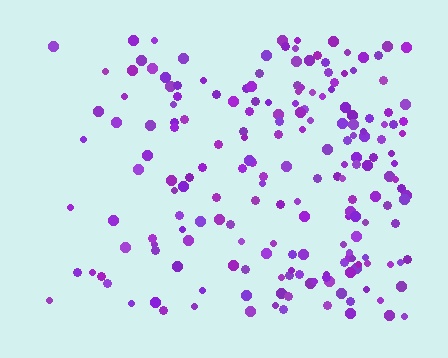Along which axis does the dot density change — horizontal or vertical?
Horizontal.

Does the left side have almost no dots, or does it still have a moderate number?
Still a moderate number, just noticeably fewer than the right.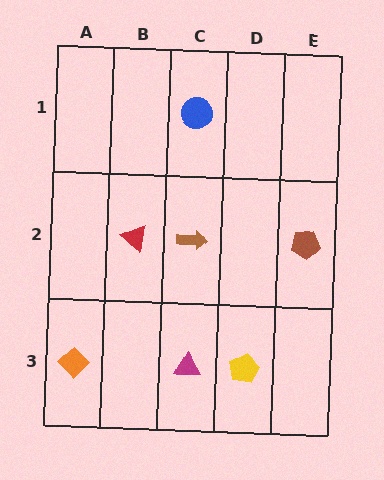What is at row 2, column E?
A brown pentagon.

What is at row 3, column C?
A magenta triangle.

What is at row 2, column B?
A red triangle.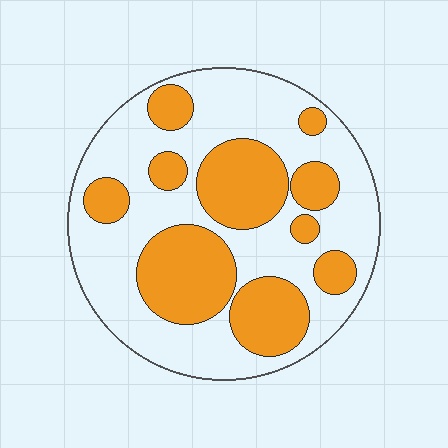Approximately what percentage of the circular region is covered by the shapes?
Approximately 40%.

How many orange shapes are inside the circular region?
10.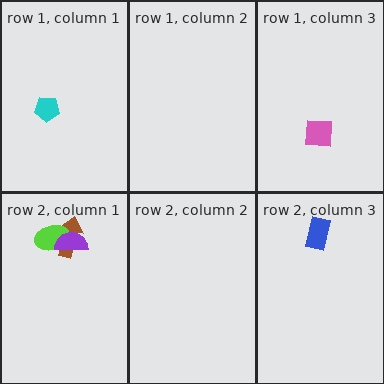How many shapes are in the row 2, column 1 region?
3.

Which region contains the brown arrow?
The row 2, column 1 region.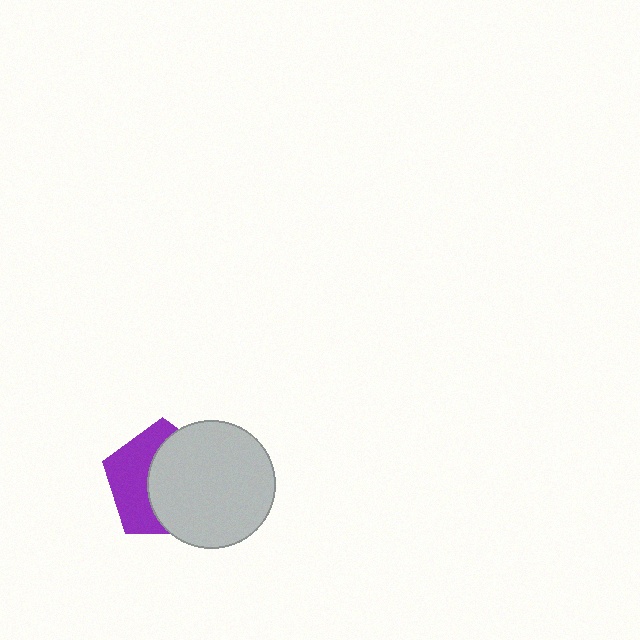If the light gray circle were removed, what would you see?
You would see the complete purple pentagon.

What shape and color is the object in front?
The object in front is a light gray circle.